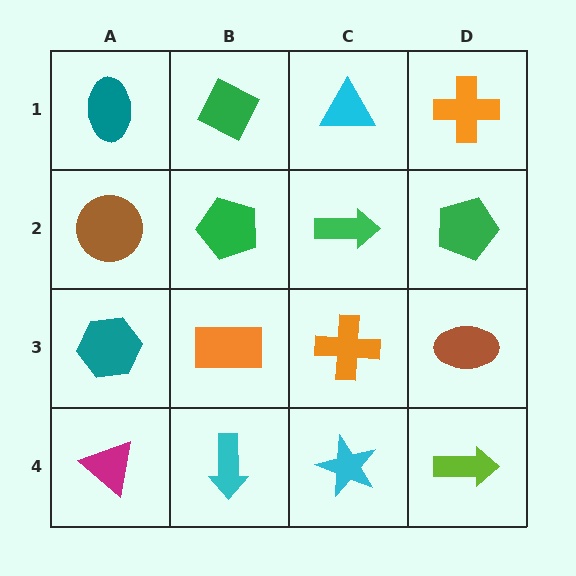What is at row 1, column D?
An orange cross.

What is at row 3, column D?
A brown ellipse.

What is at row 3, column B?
An orange rectangle.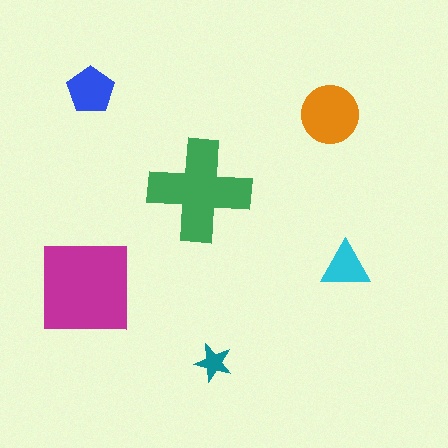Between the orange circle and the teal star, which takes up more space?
The orange circle.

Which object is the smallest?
The teal star.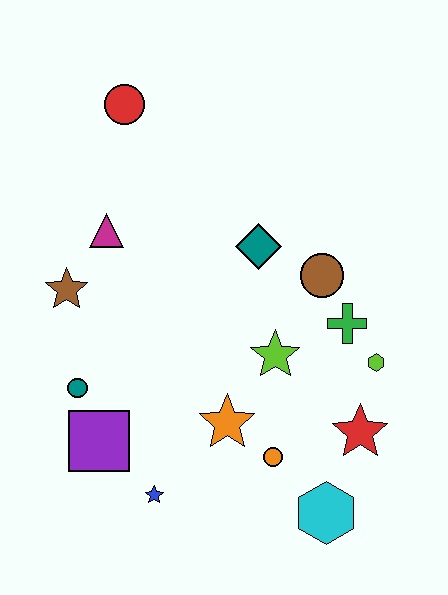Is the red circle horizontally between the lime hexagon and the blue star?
No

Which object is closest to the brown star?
The magenta triangle is closest to the brown star.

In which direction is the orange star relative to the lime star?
The orange star is below the lime star.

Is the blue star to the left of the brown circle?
Yes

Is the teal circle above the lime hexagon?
No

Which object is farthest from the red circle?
The cyan hexagon is farthest from the red circle.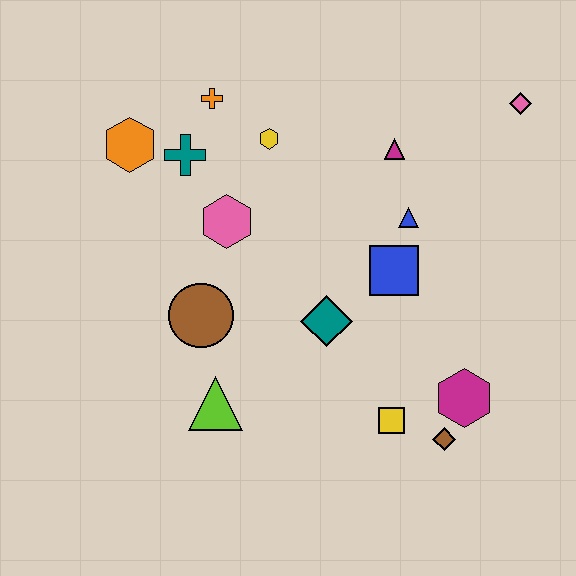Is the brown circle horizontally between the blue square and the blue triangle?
No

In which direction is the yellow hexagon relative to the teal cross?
The yellow hexagon is to the right of the teal cross.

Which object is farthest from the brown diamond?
The orange hexagon is farthest from the brown diamond.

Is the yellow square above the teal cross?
No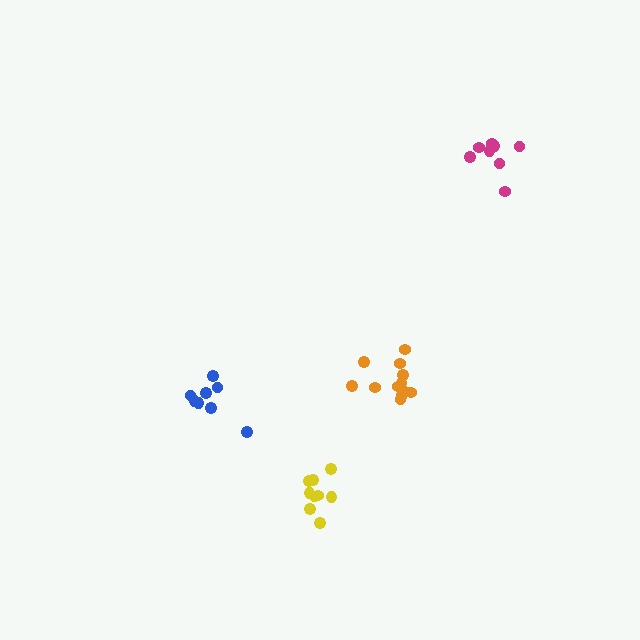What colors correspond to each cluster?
The clusters are colored: magenta, blue, yellow, orange.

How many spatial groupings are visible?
There are 4 spatial groupings.